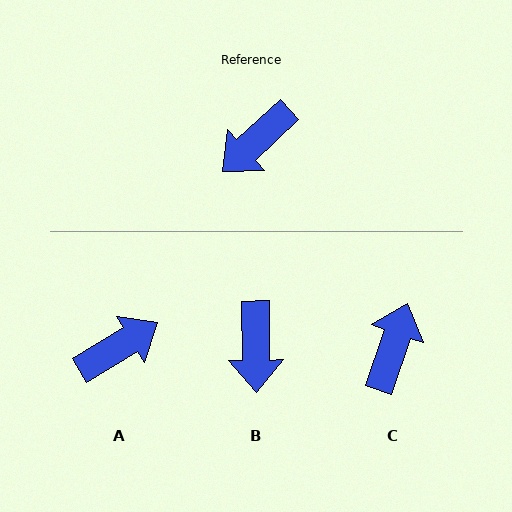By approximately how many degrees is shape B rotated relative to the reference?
Approximately 48 degrees counter-clockwise.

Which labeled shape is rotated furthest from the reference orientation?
A, about 168 degrees away.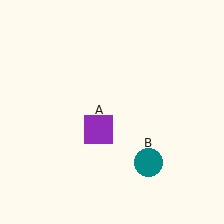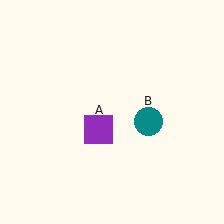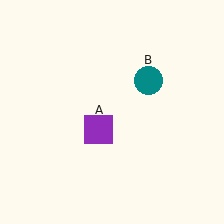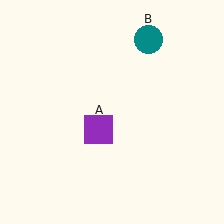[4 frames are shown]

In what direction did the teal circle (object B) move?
The teal circle (object B) moved up.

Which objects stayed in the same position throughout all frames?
Purple square (object A) remained stationary.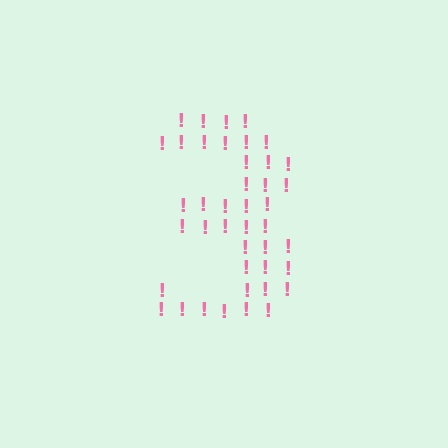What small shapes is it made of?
It is made of small exclamation marks.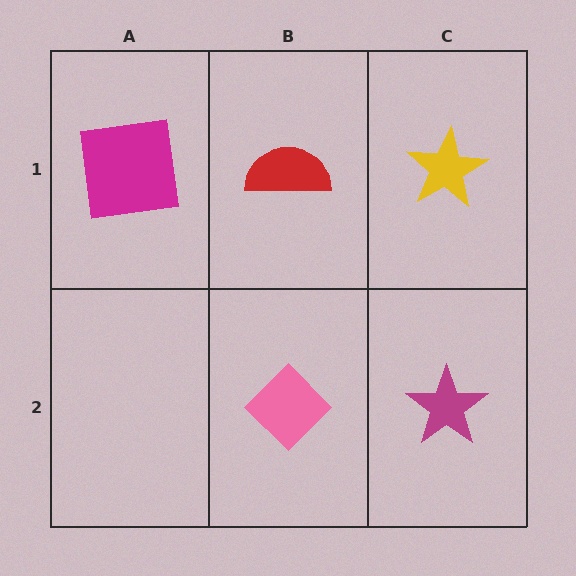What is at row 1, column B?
A red semicircle.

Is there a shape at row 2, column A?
No, that cell is empty.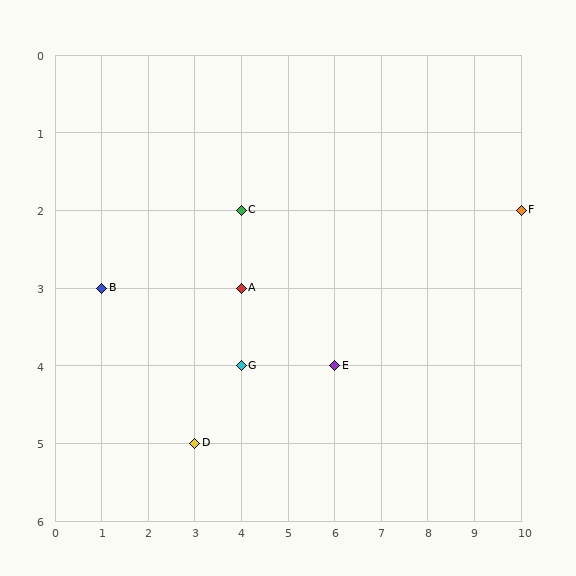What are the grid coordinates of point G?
Point G is at grid coordinates (4, 4).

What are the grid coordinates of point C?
Point C is at grid coordinates (4, 2).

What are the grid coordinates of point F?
Point F is at grid coordinates (10, 2).